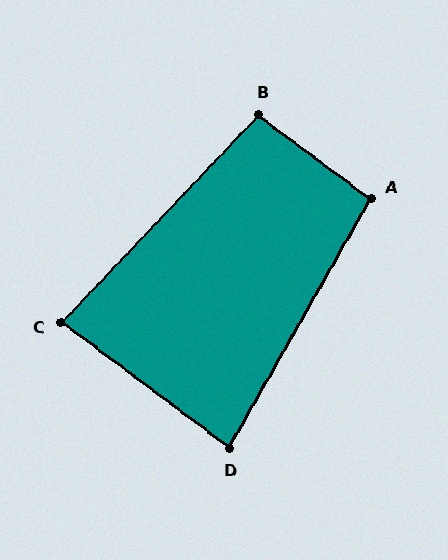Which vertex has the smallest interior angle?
D, at approximately 83 degrees.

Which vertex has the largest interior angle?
B, at approximately 97 degrees.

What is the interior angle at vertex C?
Approximately 83 degrees (acute).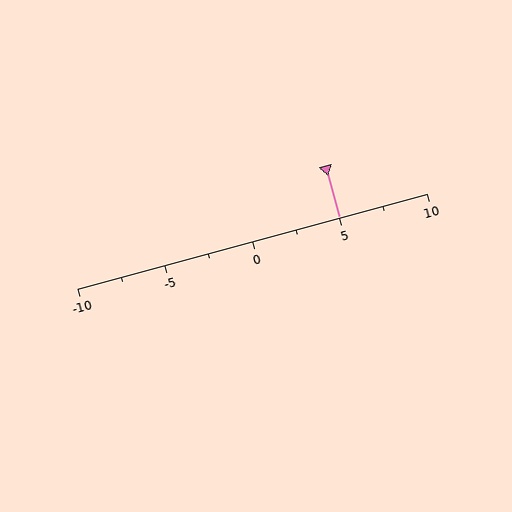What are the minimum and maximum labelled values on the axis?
The axis runs from -10 to 10.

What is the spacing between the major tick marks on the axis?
The major ticks are spaced 5 apart.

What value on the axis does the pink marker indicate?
The marker indicates approximately 5.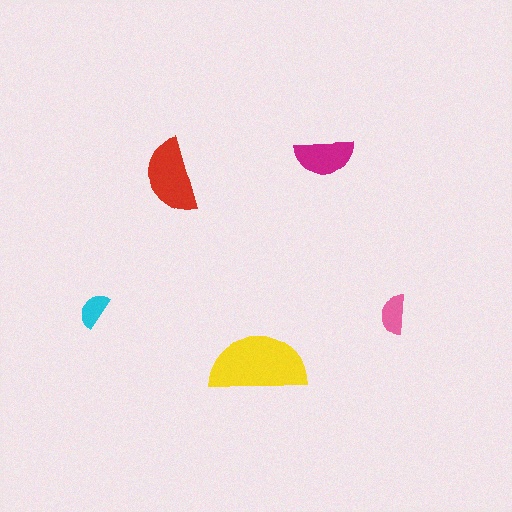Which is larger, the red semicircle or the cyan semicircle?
The red one.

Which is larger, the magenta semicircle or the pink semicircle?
The magenta one.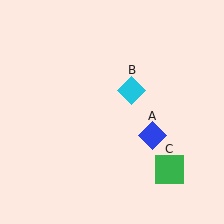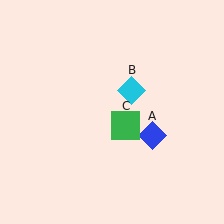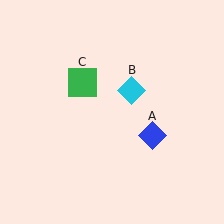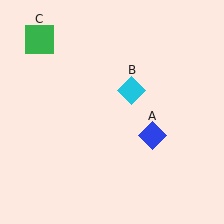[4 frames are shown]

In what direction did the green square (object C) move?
The green square (object C) moved up and to the left.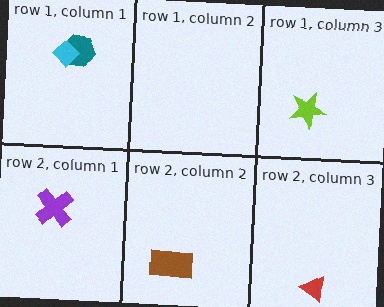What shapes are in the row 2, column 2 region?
The brown rectangle.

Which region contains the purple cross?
The row 2, column 1 region.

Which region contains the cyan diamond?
The row 1, column 1 region.